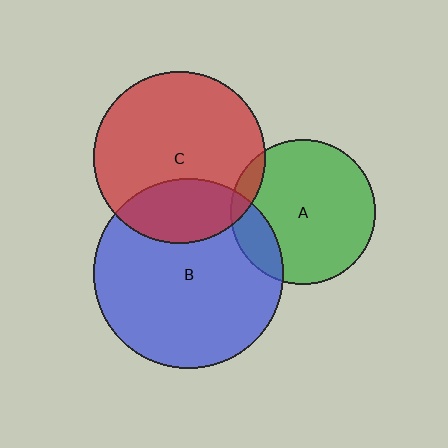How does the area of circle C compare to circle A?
Approximately 1.4 times.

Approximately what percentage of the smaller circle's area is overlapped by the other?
Approximately 15%.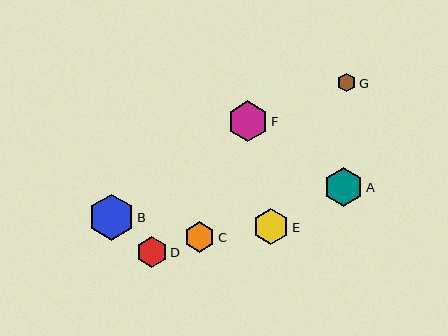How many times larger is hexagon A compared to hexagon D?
Hexagon A is approximately 1.2 times the size of hexagon D.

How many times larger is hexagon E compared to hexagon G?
Hexagon E is approximately 2.0 times the size of hexagon G.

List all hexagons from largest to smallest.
From largest to smallest: B, F, A, E, D, C, G.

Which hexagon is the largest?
Hexagon B is the largest with a size of approximately 45 pixels.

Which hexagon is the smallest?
Hexagon G is the smallest with a size of approximately 18 pixels.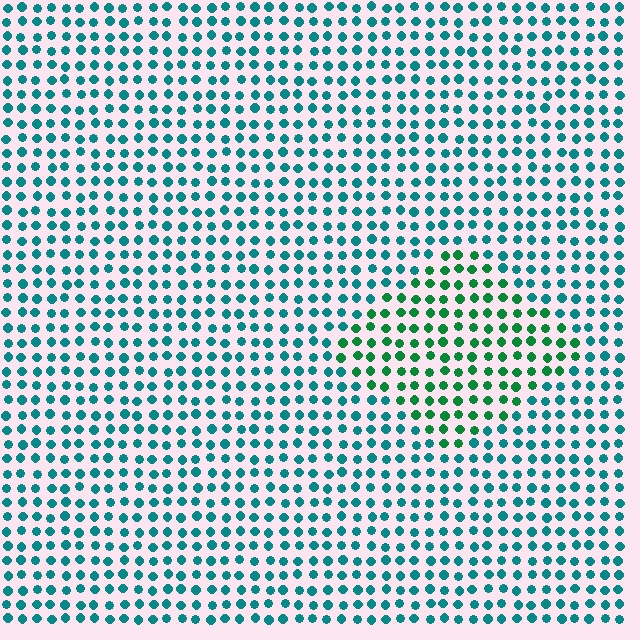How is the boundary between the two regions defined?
The boundary is defined purely by a slight shift in hue (about 37 degrees). Spacing, size, and orientation are identical on both sides.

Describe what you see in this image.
The image is filled with small teal elements in a uniform arrangement. A diamond-shaped region is visible where the elements are tinted to a slightly different hue, forming a subtle color boundary.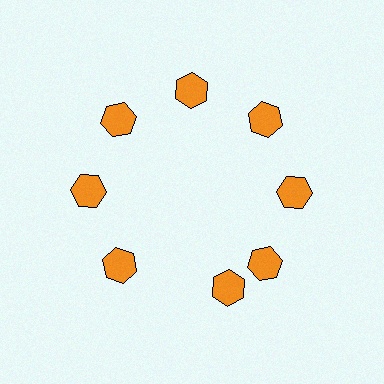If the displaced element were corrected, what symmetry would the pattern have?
It would have 8-fold rotational symmetry — the pattern would map onto itself every 45 degrees.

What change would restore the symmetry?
The symmetry would be restored by rotating it back into even spacing with its neighbors so that all 8 hexagons sit at equal angles and equal distance from the center.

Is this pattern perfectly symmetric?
No. The 8 orange hexagons are arranged in a ring, but one element near the 6 o'clock position is rotated out of alignment along the ring, breaking the 8-fold rotational symmetry.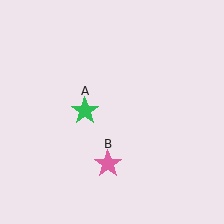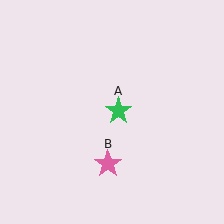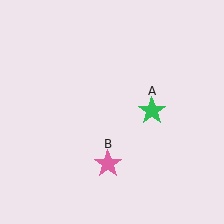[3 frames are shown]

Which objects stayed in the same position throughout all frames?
Pink star (object B) remained stationary.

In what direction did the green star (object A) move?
The green star (object A) moved right.